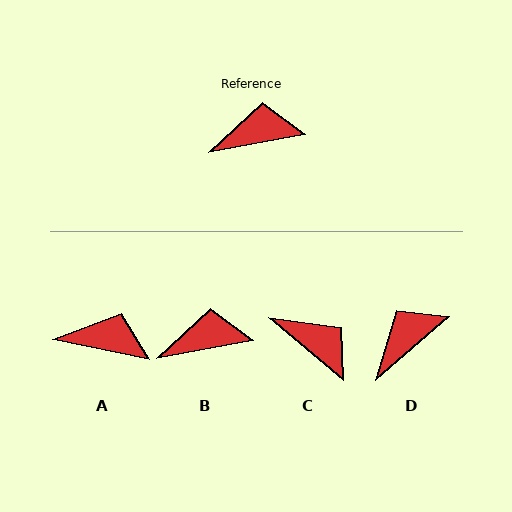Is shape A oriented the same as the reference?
No, it is off by about 22 degrees.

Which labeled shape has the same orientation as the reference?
B.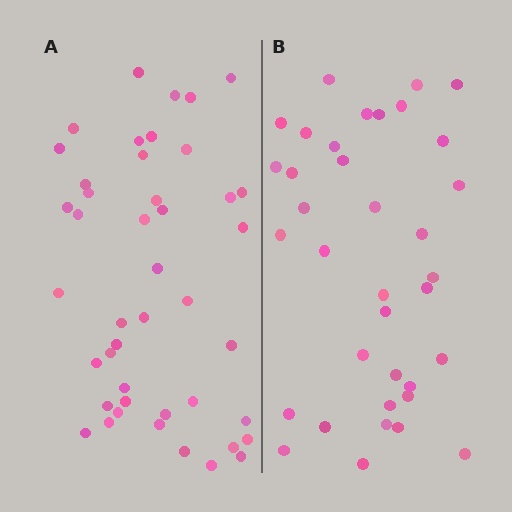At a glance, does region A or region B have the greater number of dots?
Region A (the left region) has more dots.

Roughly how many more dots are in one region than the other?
Region A has roughly 8 or so more dots than region B.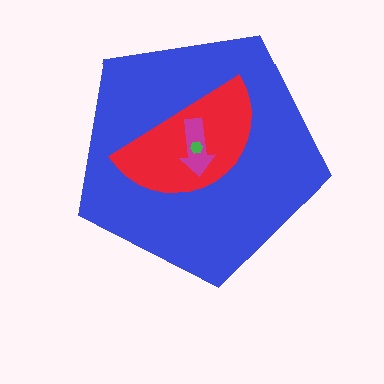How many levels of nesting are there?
4.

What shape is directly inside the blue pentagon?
The red semicircle.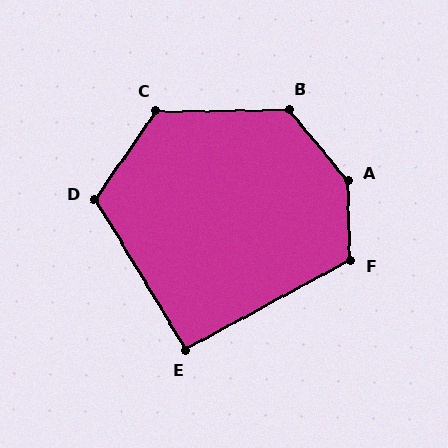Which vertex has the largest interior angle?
A, at approximately 142 degrees.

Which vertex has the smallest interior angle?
E, at approximately 93 degrees.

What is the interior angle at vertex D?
Approximately 114 degrees (obtuse).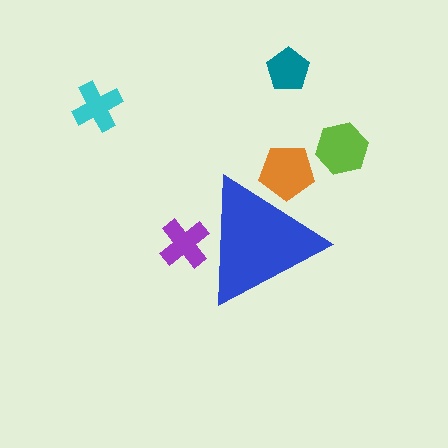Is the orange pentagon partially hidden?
Yes, the orange pentagon is partially hidden behind the blue triangle.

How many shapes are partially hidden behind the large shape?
2 shapes are partially hidden.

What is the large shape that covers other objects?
A blue triangle.